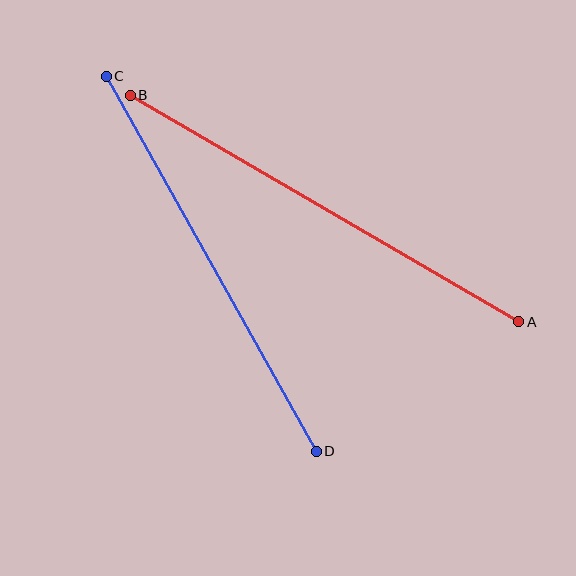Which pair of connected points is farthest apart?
Points A and B are farthest apart.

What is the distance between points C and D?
The distance is approximately 430 pixels.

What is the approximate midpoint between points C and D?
The midpoint is at approximately (211, 264) pixels.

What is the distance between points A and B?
The distance is approximately 450 pixels.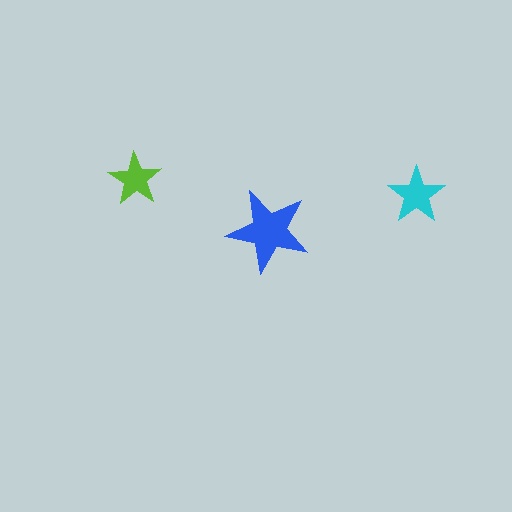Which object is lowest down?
The blue star is bottommost.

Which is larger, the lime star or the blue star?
The blue one.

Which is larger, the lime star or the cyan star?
The cyan one.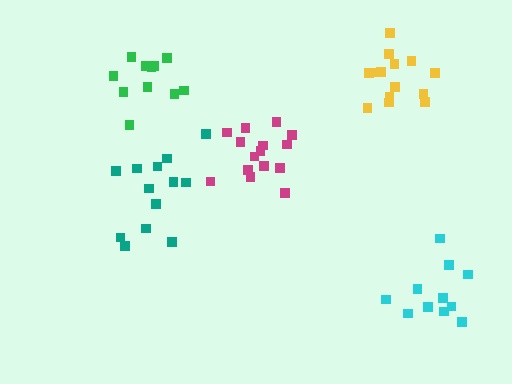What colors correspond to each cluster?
The clusters are colored: cyan, teal, magenta, yellow, green.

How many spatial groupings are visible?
There are 5 spatial groupings.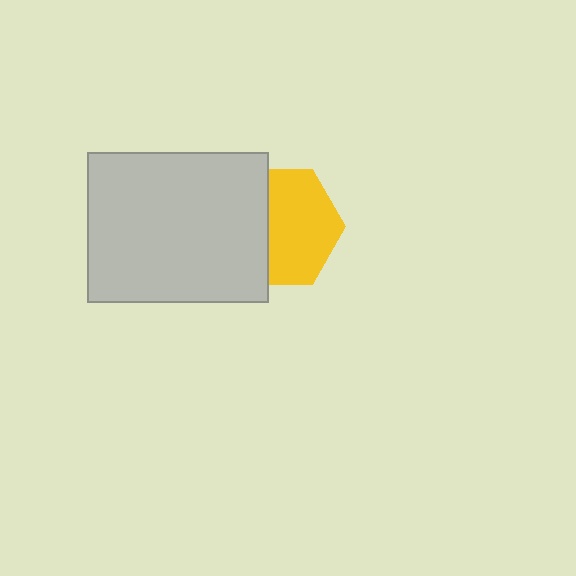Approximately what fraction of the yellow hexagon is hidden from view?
Roughly 40% of the yellow hexagon is hidden behind the light gray rectangle.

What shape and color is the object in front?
The object in front is a light gray rectangle.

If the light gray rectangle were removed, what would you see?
You would see the complete yellow hexagon.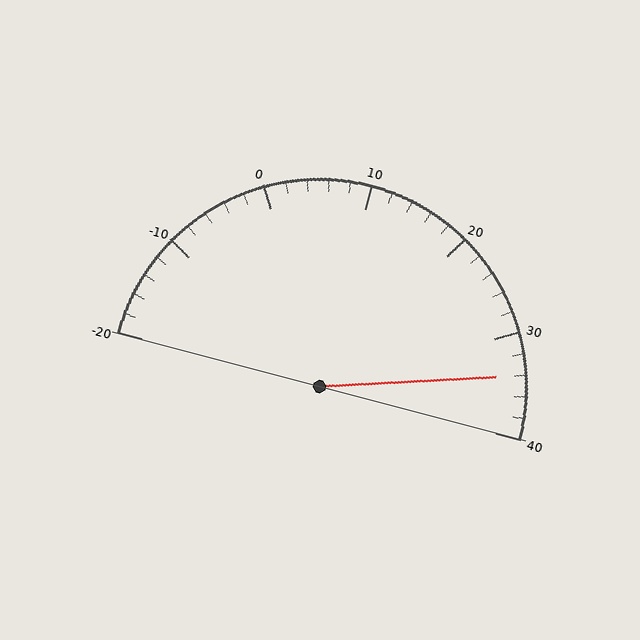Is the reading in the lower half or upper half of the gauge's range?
The reading is in the upper half of the range (-20 to 40).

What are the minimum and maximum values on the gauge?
The gauge ranges from -20 to 40.